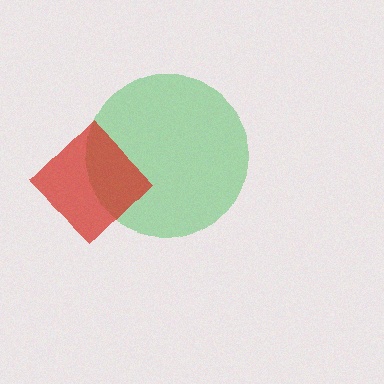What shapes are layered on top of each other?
The layered shapes are: a green circle, a red diamond.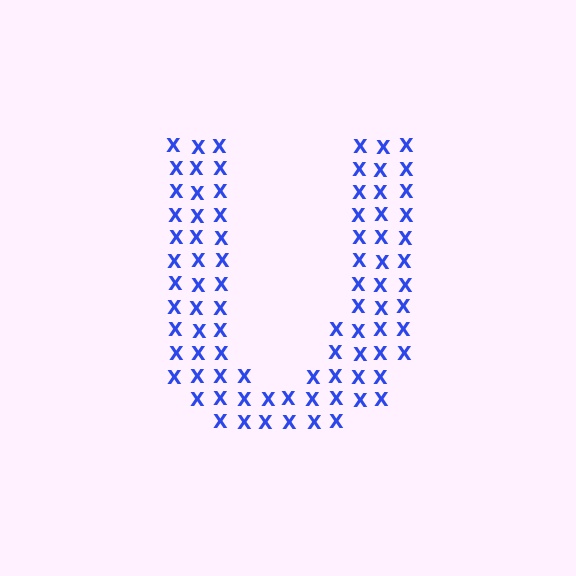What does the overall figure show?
The overall figure shows the letter U.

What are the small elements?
The small elements are letter X's.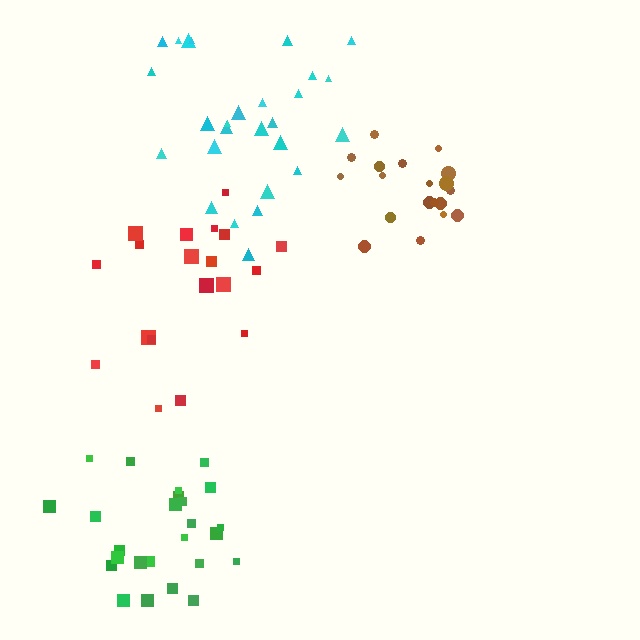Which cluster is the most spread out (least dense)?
Cyan.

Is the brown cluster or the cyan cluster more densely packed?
Brown.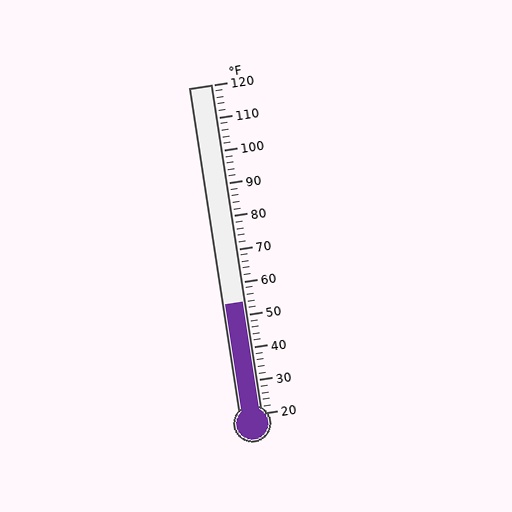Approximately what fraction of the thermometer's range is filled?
The thermometer is filled to approximately 35% of its range.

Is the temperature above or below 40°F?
The temperature is above 40°F.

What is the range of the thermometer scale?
The thermometer scale ranges from 20°F to 120°F.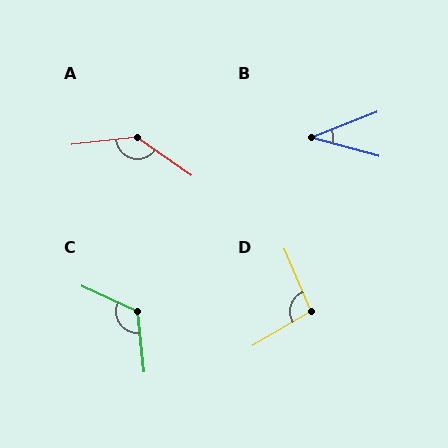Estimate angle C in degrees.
Approximately 120 degrees.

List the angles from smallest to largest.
B (37°), D (97°), C (120°), A (138°).